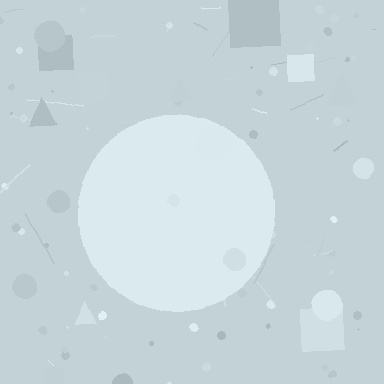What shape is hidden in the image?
A circle is hidden in the image.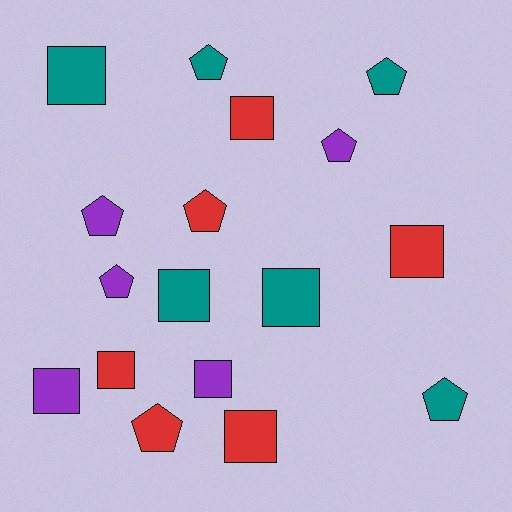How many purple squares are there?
There are 2 purple squares.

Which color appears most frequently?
Red, with 6 objects.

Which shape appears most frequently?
Square, with 9 objects.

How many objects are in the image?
There are 17 objects.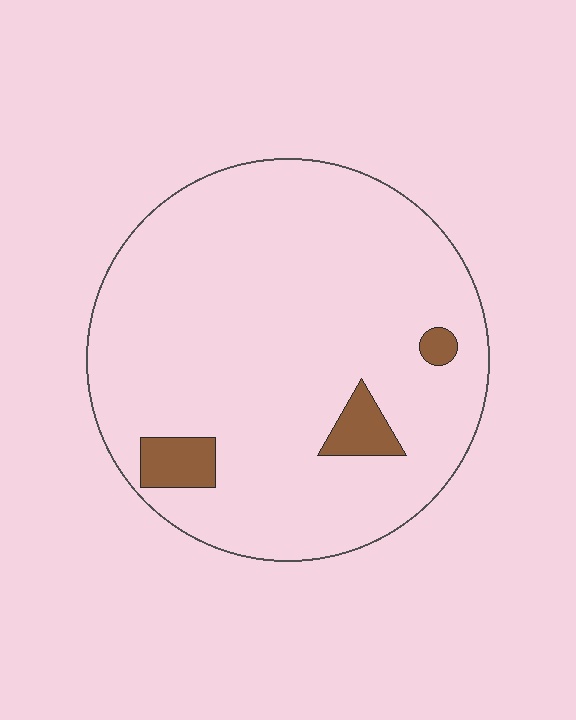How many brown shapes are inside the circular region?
3.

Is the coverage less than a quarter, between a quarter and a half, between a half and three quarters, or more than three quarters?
Less than a quarter.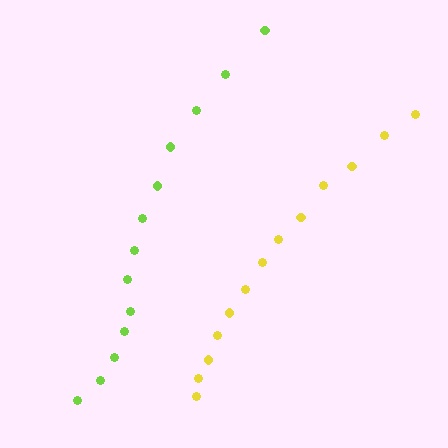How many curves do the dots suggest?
There are 2 distinct paths.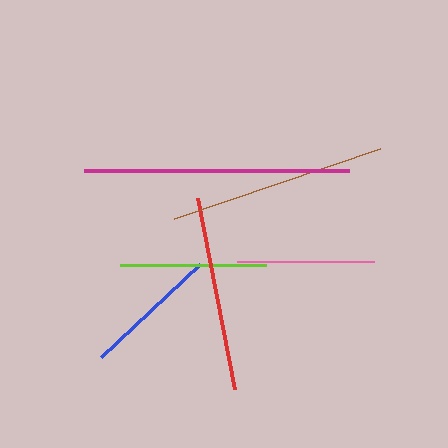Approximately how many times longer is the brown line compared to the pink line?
The brown line is approximately 1.6 times the length of the pink line.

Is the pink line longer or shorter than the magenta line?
The magenta line is longer than the pink line.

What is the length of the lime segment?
The lime segment is approximately 146 pixels long.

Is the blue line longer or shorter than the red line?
The red line is longer than the blue line.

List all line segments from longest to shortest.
From longest to shortest: magenta, brown, red, lime, pink, blue.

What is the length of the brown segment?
The brown segment is approximately 217 pixels long.